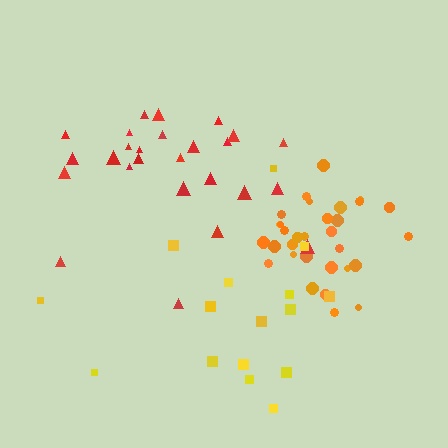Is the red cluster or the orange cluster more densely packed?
Orange.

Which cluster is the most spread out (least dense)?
Yellow.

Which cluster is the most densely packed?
Orange.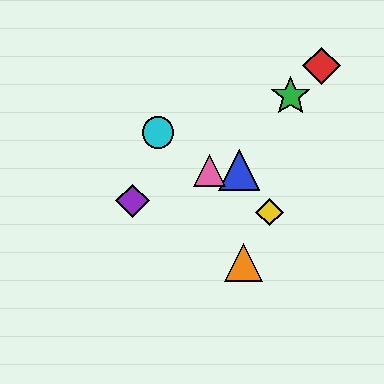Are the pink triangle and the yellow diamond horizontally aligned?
No, the pink triangle is at y≈170 and the yellow diamond is at y≈212.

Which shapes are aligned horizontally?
The blue triangle, the pink triangle are aligned horizontally.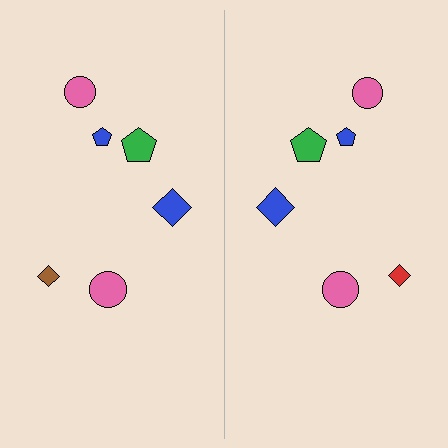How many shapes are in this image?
There are 12 shapes in this image.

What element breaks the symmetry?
The red diamond on the right side breaks the symmetry — its mirror counterpart is brown.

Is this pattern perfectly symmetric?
No, the pattern is not perfectly symmetric. The red diamond on the right side breaks the symmetry — its mirror counterpart is brown.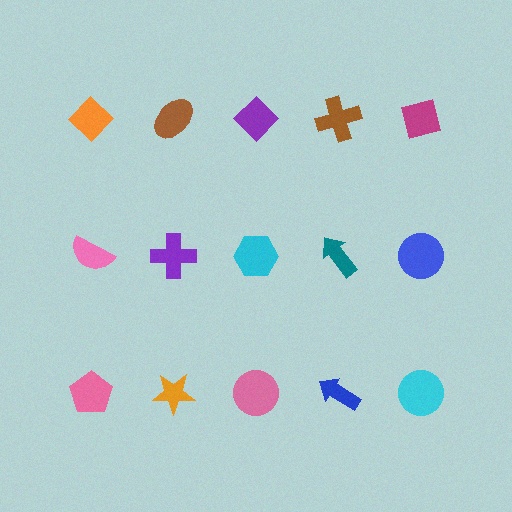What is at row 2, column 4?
A teal arrow.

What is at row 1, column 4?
A brown cross.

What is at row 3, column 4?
A blue arrow.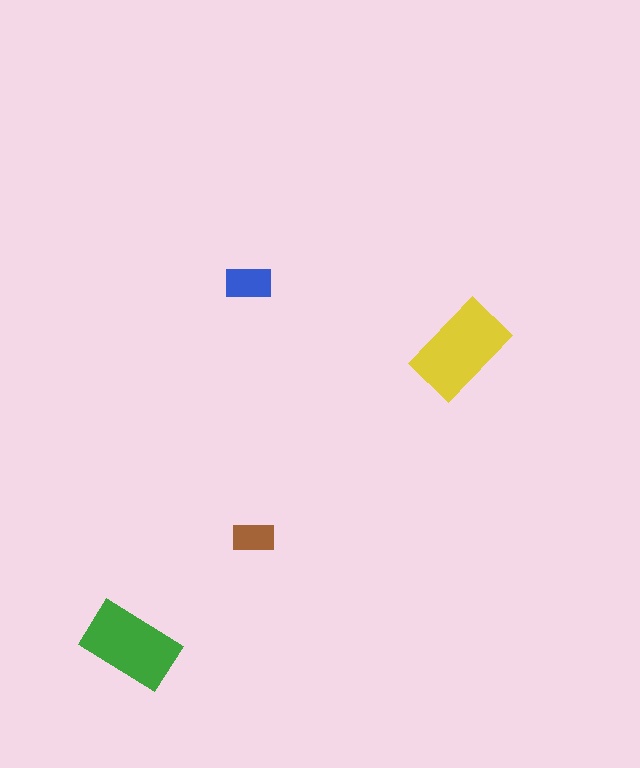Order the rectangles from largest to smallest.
the yellow one, the green one, the blue one, the brown one.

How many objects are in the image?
There are 4 objects in the image.